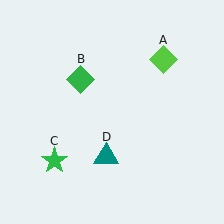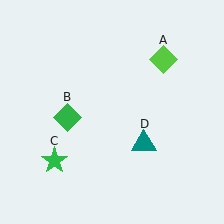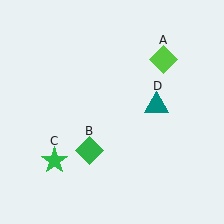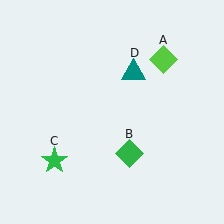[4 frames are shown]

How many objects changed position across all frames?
2 objects changed position: green diamond (object B), teal triangle (object D).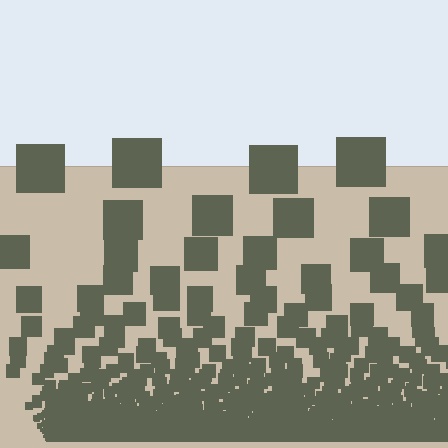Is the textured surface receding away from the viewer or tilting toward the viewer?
The surface appears to tilt toward the viewer. Texture elements get larger and sparser toward the top.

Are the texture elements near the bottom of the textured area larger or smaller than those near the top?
Smaller. The gradient is inverted — elements near the bottom are smaller and denser.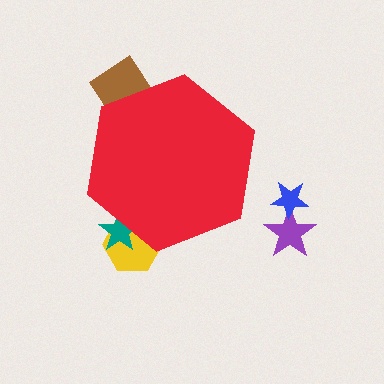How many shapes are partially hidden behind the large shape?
3 shapes are partially hidden.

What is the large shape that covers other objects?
A red hexagon.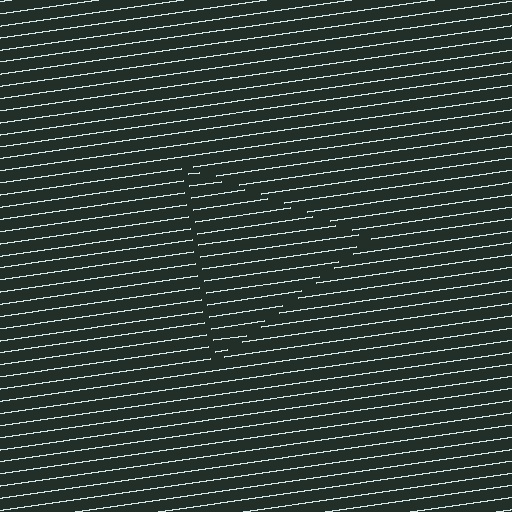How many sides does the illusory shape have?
3 sides — the line-ends trace a triangle.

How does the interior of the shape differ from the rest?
The interior of the shape contains the same grating, shifted by half a period — the contour is defined by the phase discontinuity where line-ends from the inner and outer gratings abut.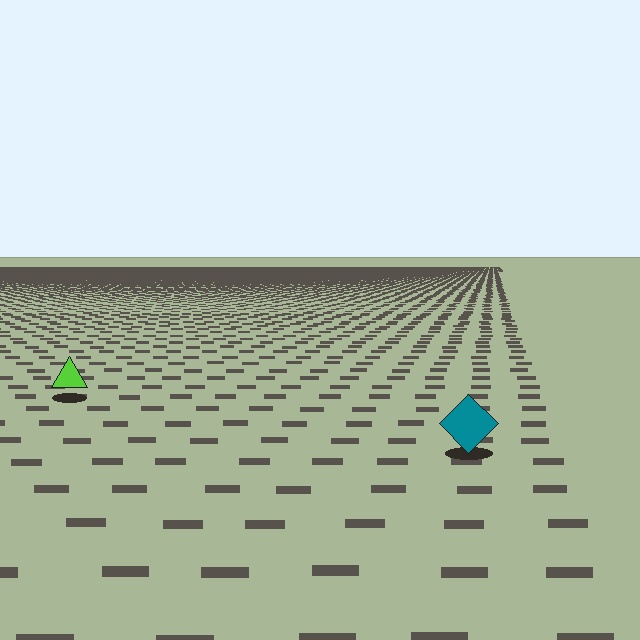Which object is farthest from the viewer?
The lime triangle is farthest from the viewer. It appears smaller and the ground texture around it is denser.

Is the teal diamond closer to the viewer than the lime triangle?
Yes. The teal diamond is closer — you can tell from the texture gradient: the ground texture is coarser near it.